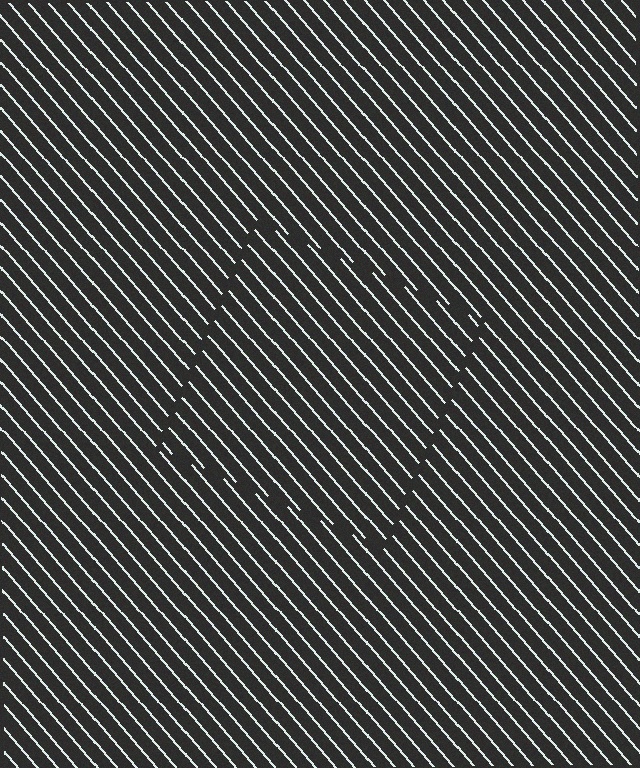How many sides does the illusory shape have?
4 sides — the line-ends trace a square.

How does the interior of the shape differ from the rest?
The interior of the shape contains the same grating, shifted by half a period — the contour is defined by the phase discontinuity where line-ends from the inner and outer gratings abut.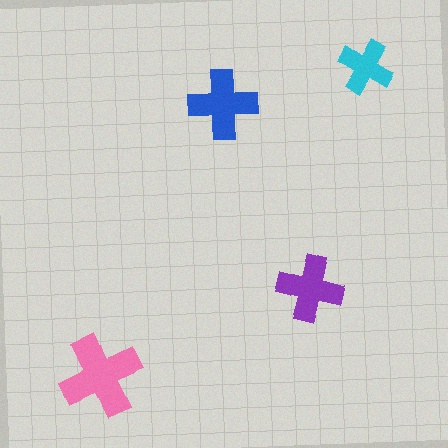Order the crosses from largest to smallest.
the pink one, the blue one, the purple one, the cyan one.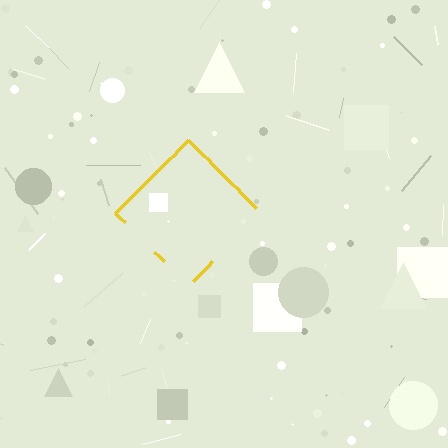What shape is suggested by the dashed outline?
The dashed outline suggests a diamond.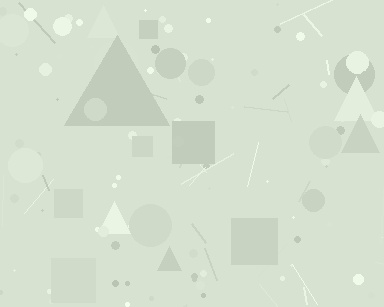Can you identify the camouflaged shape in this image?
The camouflaged shape is a triangle.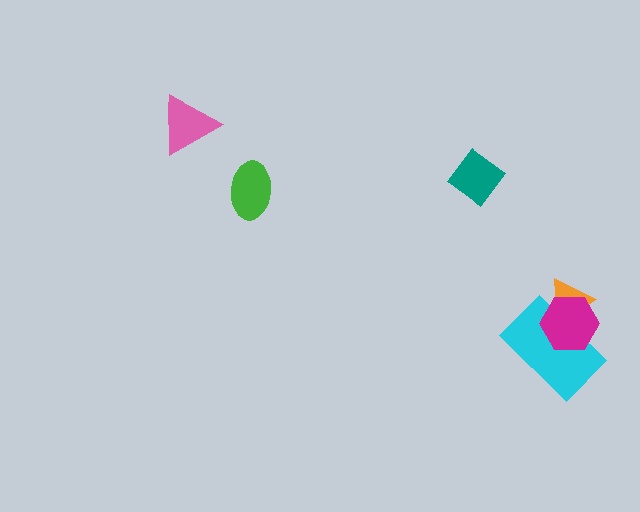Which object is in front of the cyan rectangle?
The magenta hexagon is in front of the cyan rectangle.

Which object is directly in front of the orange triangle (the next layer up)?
The cyan rectangle is directly in front of the orange triangle.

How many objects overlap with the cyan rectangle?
2 objects overlap with the cyan rectangle.